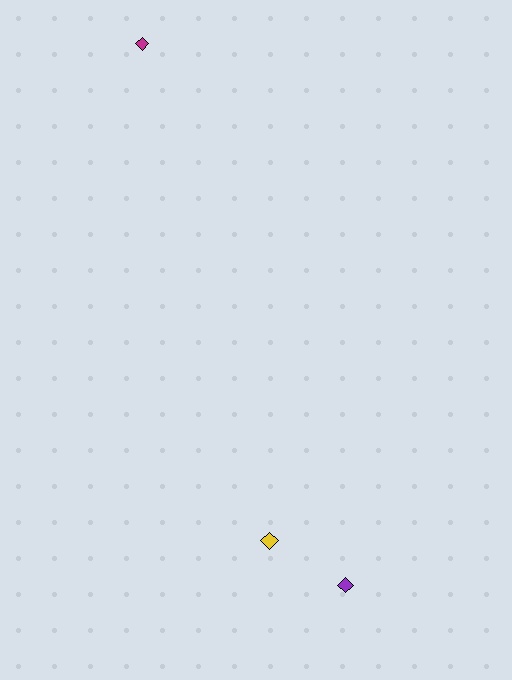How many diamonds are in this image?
There are 3 diamonds.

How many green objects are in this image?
There are no green objects.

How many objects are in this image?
There are 3 objects.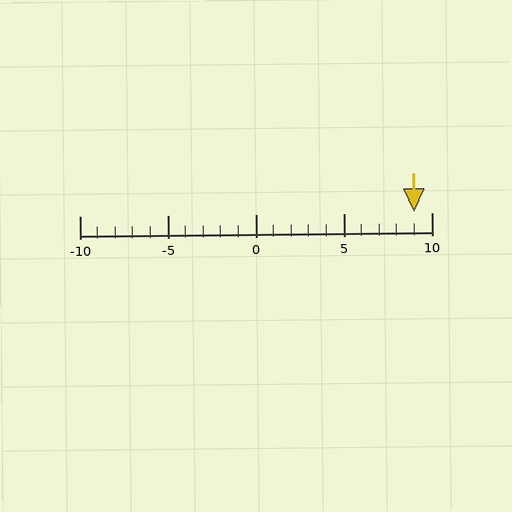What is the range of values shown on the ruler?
The ruler shows values from -10 to 10.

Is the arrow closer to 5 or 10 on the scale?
The arrow is closer to 10.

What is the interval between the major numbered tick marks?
The major tick marks are spaced 5 units apart.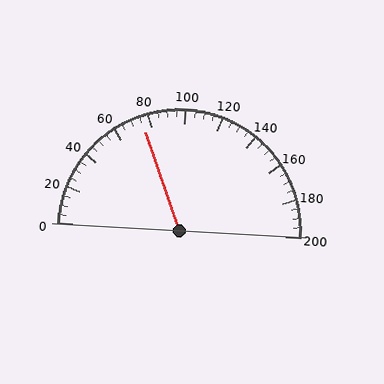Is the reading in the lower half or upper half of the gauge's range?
The reading is in the lower half of the range (0 to 200).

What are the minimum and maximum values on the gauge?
The gauge ranges from 0 to 200.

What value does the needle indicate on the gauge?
The needle indicates approximately 75.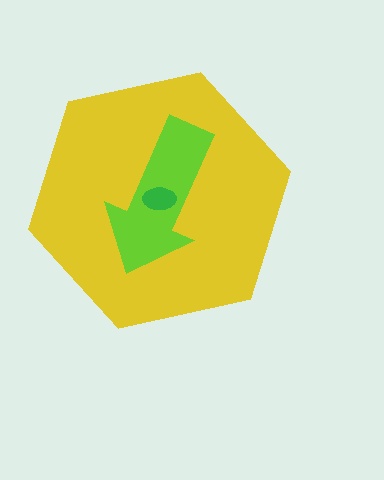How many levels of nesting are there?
3.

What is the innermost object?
The green ellipse.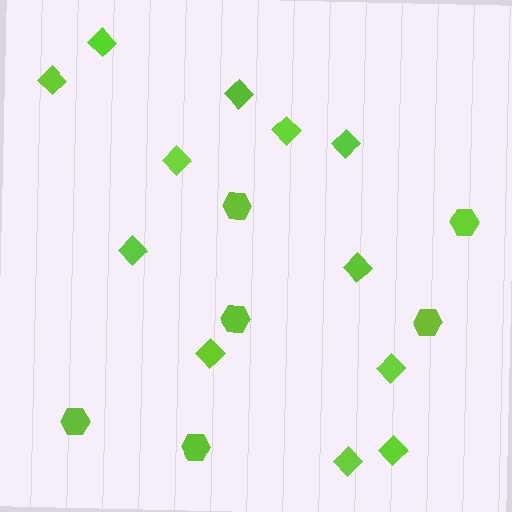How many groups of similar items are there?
There are 2 groups: one group of hexagons (6) and one group of diamonds (12).